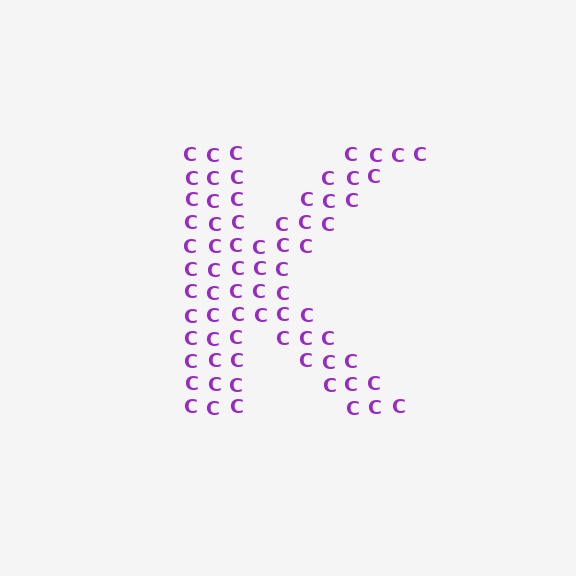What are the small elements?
The small elements are letter C's.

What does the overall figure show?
The overall figure shows the letter K.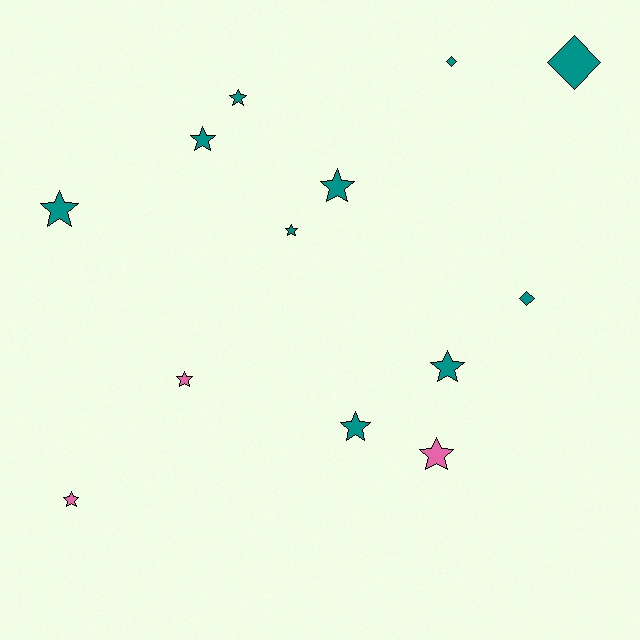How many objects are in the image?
There are 13 objects.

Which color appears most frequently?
Teal, with 10 objects.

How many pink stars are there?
There are 3 pink stars.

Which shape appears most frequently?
Star, with 10 objects.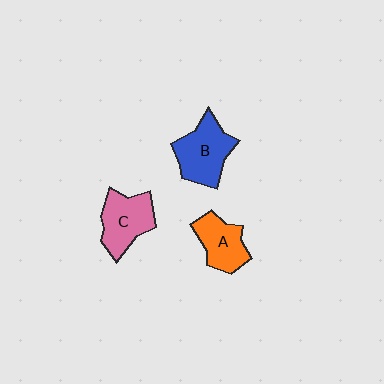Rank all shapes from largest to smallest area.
From largest to smallest: B (blue), C (pink), A (orange).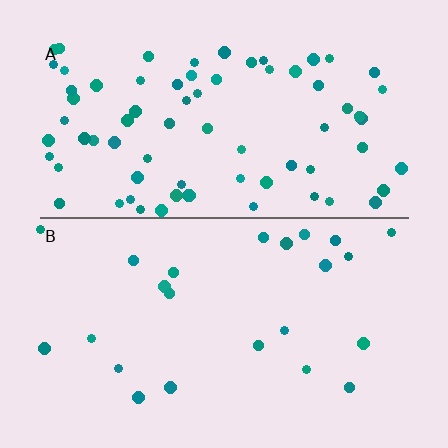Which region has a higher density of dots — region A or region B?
A (the top).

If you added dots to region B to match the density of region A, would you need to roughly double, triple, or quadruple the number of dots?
Approximately triple.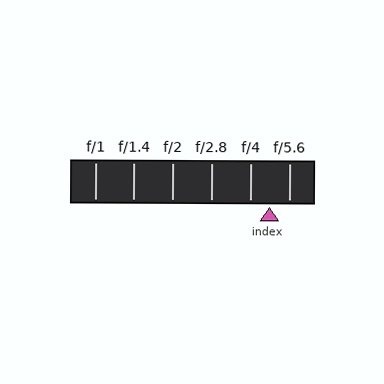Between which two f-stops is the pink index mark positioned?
The index mark is between f/4 and f/5.6.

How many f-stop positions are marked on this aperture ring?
There are 6 f-stop positions marked.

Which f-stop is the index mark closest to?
The index mark is closest to f/5.6.